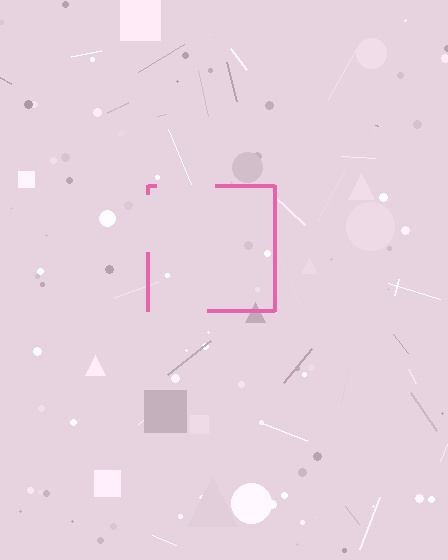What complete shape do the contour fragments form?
The contour fragments form a square.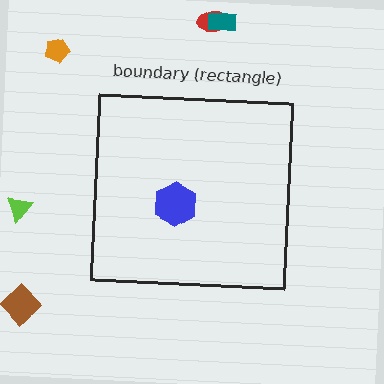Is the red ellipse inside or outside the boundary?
Outside.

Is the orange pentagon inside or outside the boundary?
Outside.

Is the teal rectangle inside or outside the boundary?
Outside.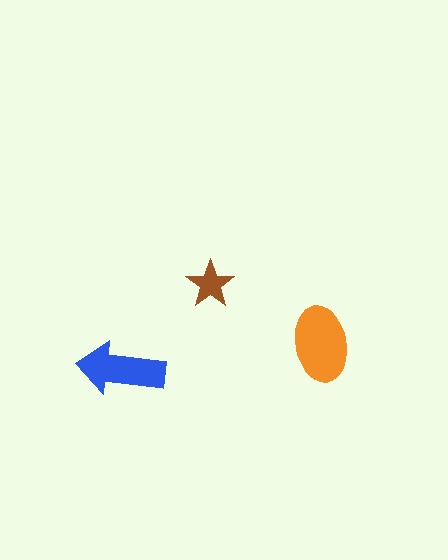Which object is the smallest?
The brown star.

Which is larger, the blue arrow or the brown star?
The blue arrow.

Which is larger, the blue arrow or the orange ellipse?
The orange ellipse.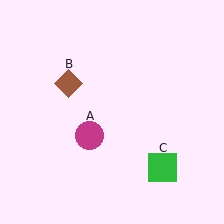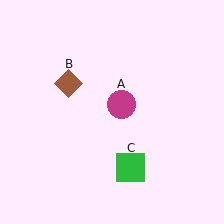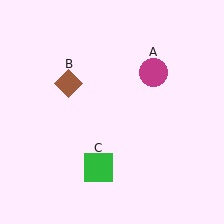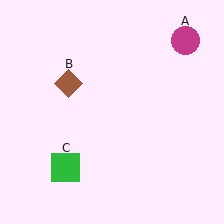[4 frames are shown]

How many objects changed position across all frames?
2 objects changed position: magenta circle (object A), green square (object C).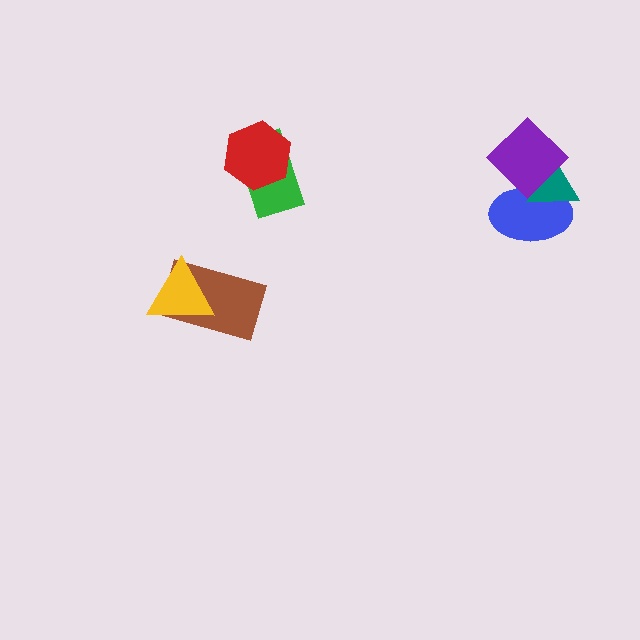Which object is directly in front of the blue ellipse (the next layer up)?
The teal triangle is directly in front of the blue ellipse.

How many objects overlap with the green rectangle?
1 object overlaps with the green rectangle.